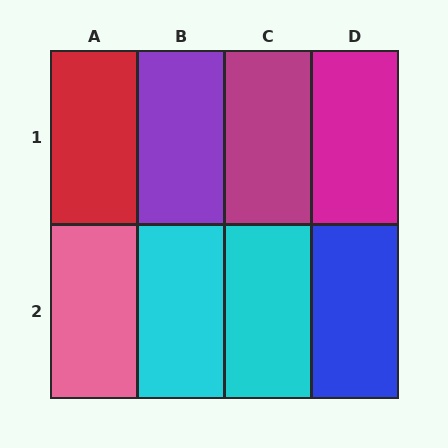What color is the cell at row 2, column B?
Cyan.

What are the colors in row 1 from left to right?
Red, purple, magenta, magenta.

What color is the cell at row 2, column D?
Blue.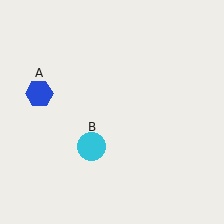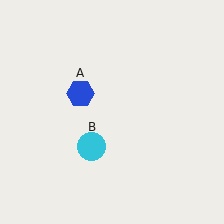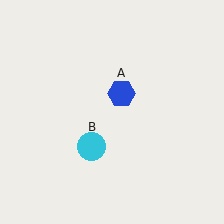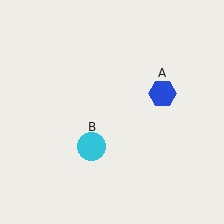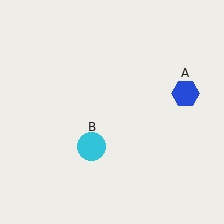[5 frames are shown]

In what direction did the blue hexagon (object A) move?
The blue hexagon (object A) moved right.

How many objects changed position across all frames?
1 object changed position: blue hexagon (object A).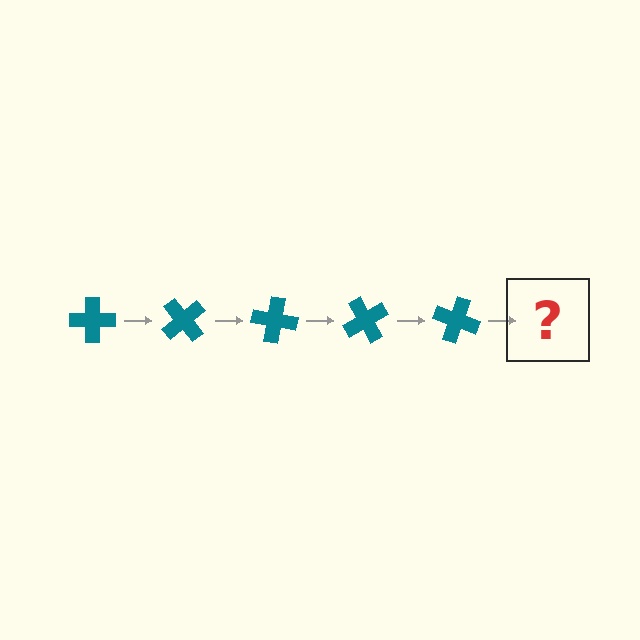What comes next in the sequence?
The next element should be a teal cross rotated 250 degrees.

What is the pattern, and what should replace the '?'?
The pattern is that the cross rotates 50 degrees each step. The '?' should be a teal cross rotated 250 degrees.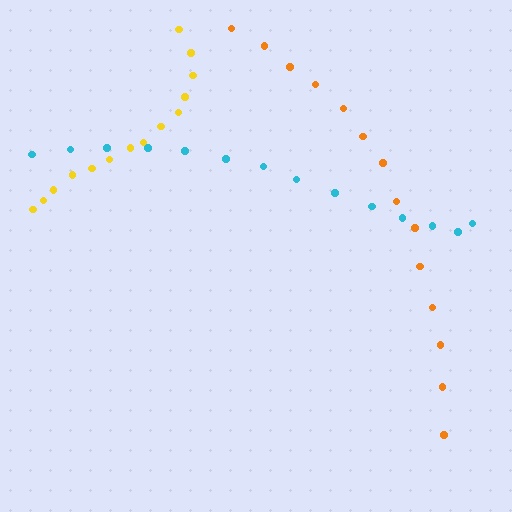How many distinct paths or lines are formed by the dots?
There are 3 distinct paths.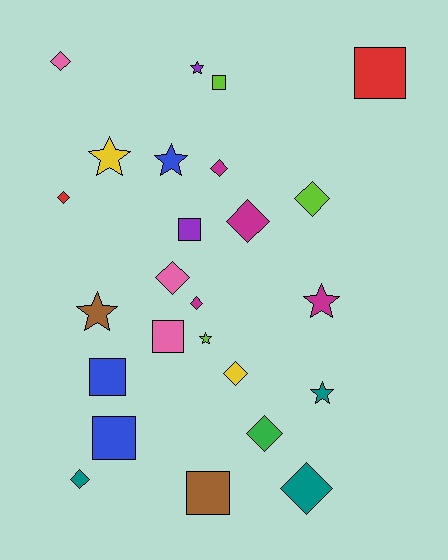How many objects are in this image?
There are 25 objects.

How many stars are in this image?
There are 7 stars.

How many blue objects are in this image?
There are 3 blue objects.